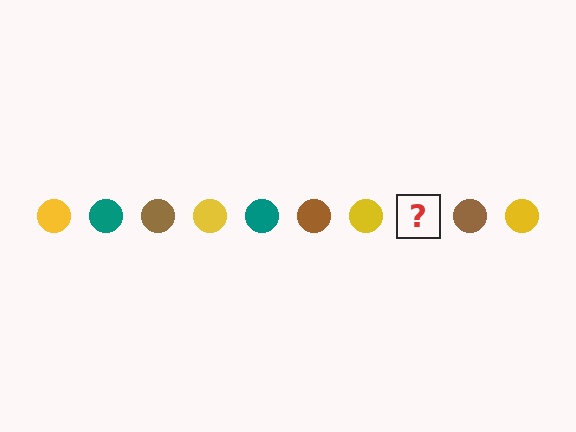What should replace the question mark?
The question mark should be replaced with a teal circle.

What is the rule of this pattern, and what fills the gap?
The rule is that the pattern cycles through yellow, teal, brown circles. The gap should be filled with a teal circle.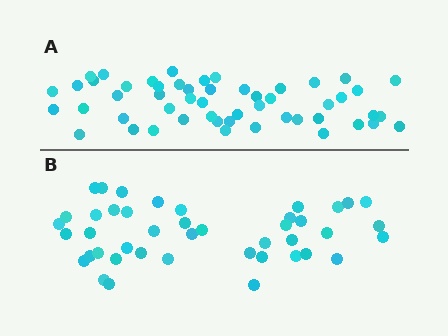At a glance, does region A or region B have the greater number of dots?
Region A (the top region) has more dots.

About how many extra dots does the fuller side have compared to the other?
Region A has roughly 8 or so more dots than region B.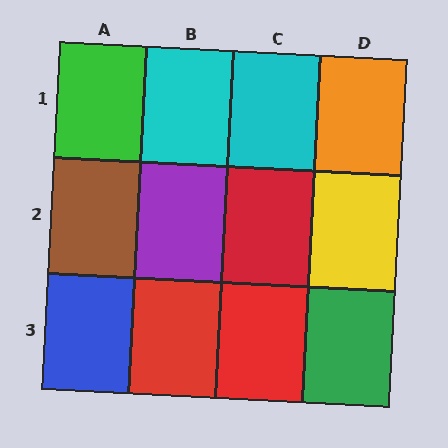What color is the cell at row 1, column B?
Cyan.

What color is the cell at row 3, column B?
Red.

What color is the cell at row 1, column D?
Orange.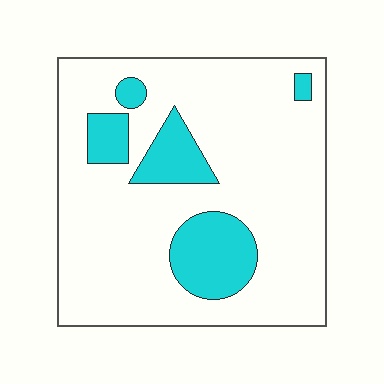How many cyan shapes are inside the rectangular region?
5.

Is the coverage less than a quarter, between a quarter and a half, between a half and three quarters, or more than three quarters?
Less than a quarter.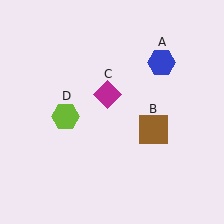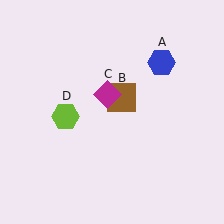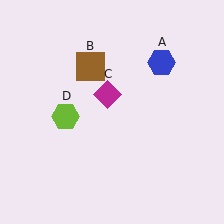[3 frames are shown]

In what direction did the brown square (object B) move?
The brown square (object B) moved up and to the left.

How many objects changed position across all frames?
1 object changed position: brown square (object B).